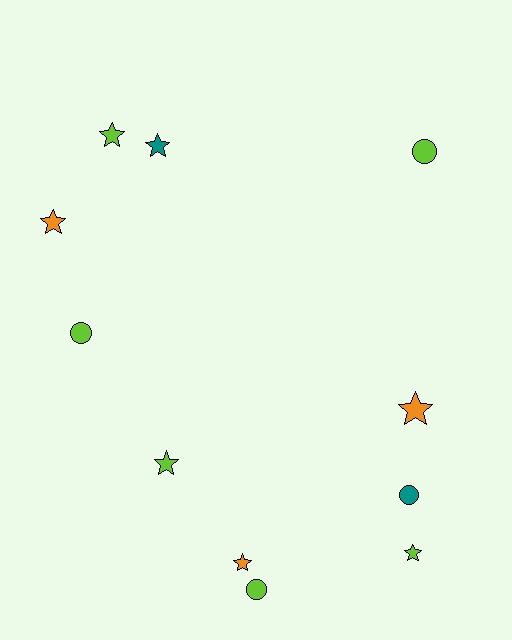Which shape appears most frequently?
Star, with 7 objects.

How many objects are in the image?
There are 11 objects.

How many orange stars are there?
There are 3 orange stars.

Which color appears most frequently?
Lime, with 6 objects.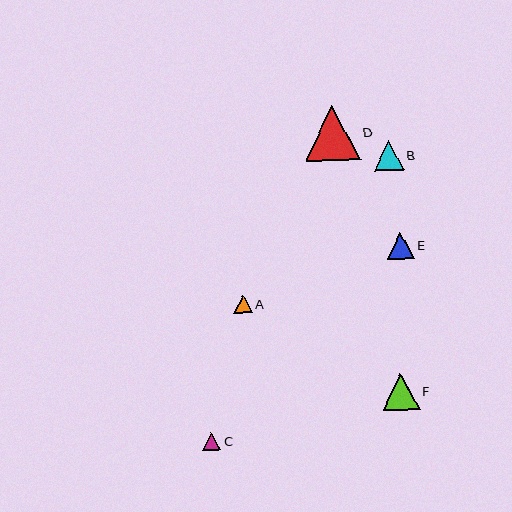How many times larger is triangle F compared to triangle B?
Triangle F is approximately 1.2 times the size of triangle B.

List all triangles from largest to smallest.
From largest to smallest: D, F, B, E, A, C.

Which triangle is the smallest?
Triangle C is the smallest with a size of approximately 18 pixels.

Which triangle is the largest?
Triangle D is the largest with a size of approximately 54 pixels.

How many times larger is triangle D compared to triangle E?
Triangle D is approximately 2.0 times the size of triangle E.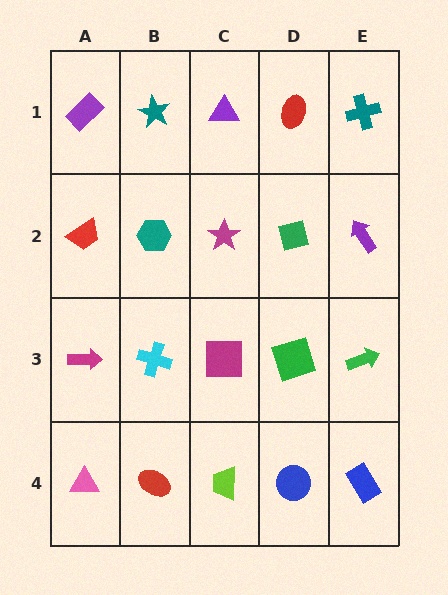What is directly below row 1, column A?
A red trapezoid.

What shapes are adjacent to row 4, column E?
A green arrow (row 3, column E), a blue circle (row 4, column D).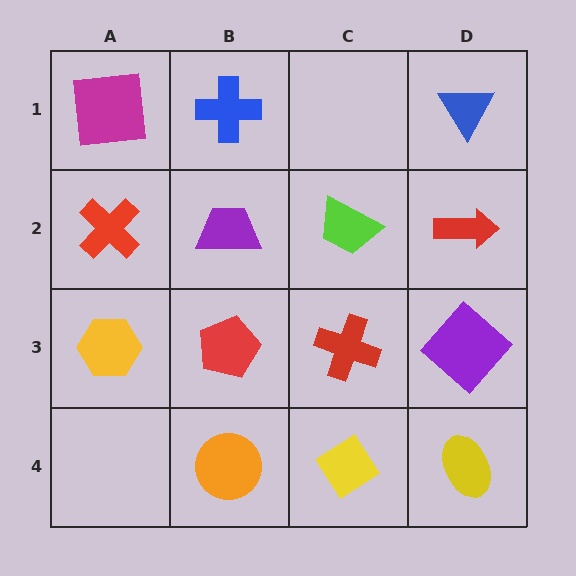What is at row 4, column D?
A yellow ellipse.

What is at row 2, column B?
A purple trapezoid.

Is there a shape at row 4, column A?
No, that cell is empty.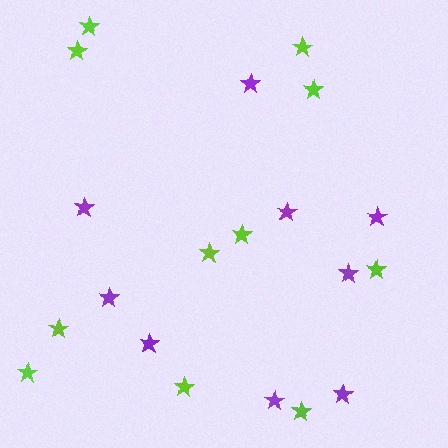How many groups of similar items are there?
There are 2 groups: one group of purple stars (9) and one group of lime stars (11).